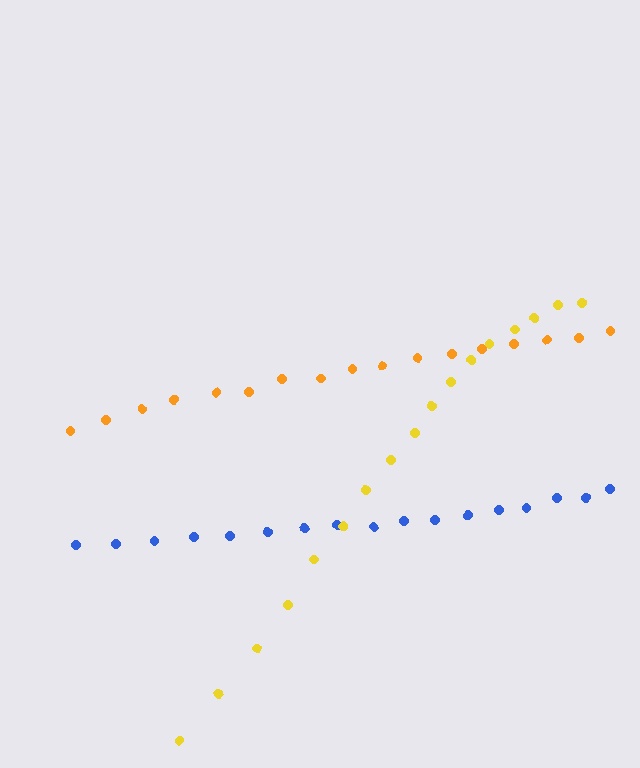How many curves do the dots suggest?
There are 3 distinct paths.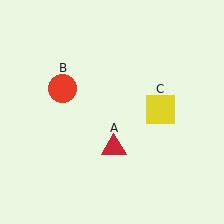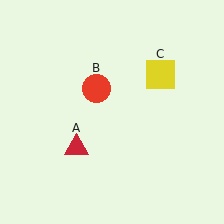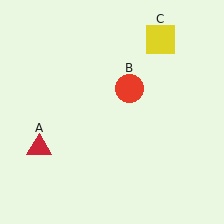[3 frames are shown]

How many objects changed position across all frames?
3 objects changed position: red triangle (object A), red circle (object B), yellow square (object C).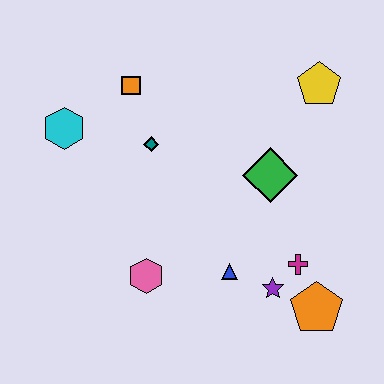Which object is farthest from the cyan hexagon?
The orange pentagon is farthest from the cyan hexagon.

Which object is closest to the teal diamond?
The orange square is closest to the teal diamond.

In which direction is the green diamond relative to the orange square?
The green diamond is to the right of the orange square.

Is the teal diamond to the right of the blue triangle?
No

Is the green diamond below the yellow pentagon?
Yes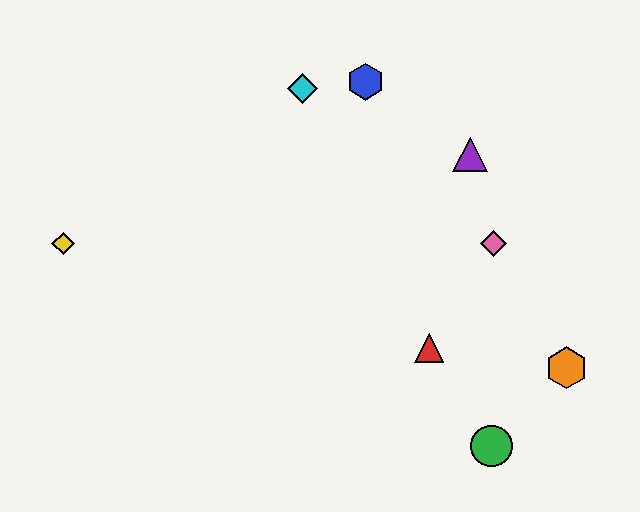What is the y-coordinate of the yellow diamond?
The yellow diamond is at y≈244.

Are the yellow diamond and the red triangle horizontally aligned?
No, the yellow diamond is at y≈244 and the red triangle is at y≈348.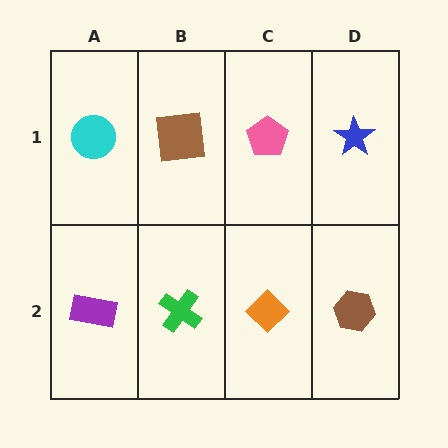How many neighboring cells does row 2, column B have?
3.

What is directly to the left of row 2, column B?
A purple rectangle.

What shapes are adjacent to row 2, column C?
A pink pentagon (row 1, column C), a green cross (row 2, column B), a brown hexagon (row 2, column D).